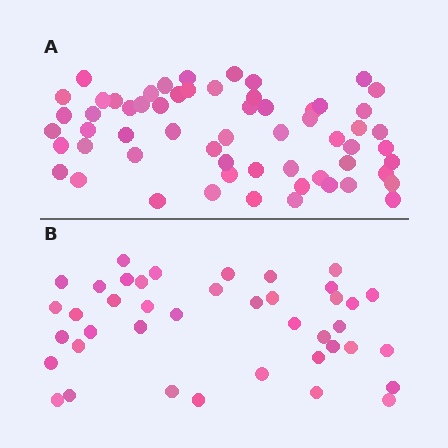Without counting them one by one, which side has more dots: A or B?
Region A (the top region) has more dots.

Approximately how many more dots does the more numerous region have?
Region A has approximately 20 more dots than region B.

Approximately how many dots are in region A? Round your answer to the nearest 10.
About 60 dots.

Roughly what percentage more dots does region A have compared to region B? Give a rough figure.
About 45% more.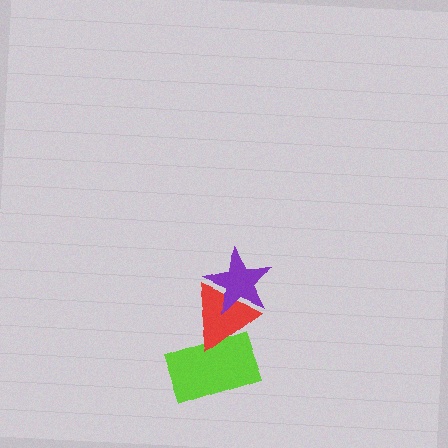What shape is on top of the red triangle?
The purple star is on top of the red triangle.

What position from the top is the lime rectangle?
The lime rectangle is 3rd from the top.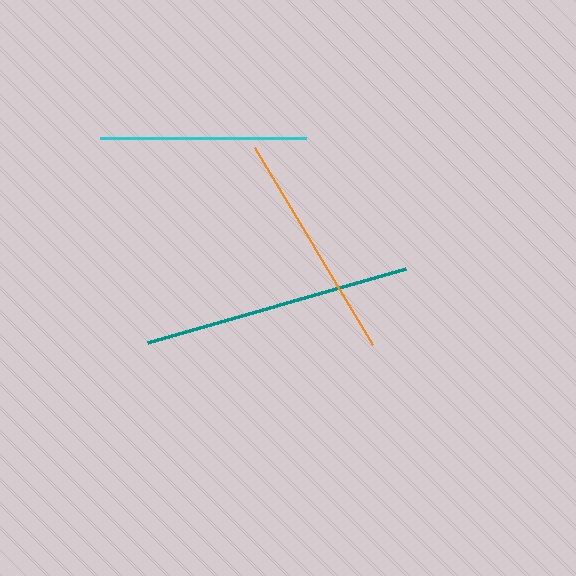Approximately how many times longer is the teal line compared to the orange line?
The teal line is approximately 1.2 times the length of the orange line.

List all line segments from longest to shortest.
From longest to shortest: teal, orange, cyan.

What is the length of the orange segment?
The orange segment is approximately 230 pixels long.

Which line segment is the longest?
The teal line is the longest at approximately 268 pixels.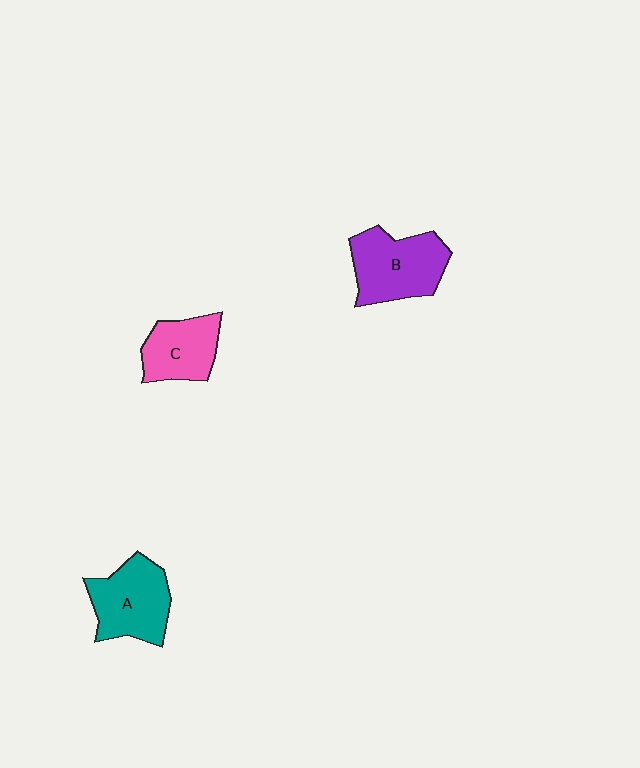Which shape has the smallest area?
Shape C (pink).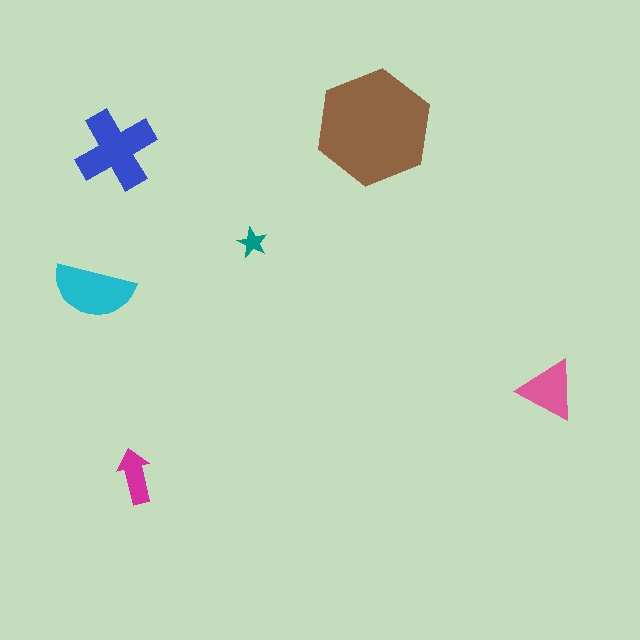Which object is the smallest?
The teal star.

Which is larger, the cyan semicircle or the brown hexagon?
The brown hexagon.